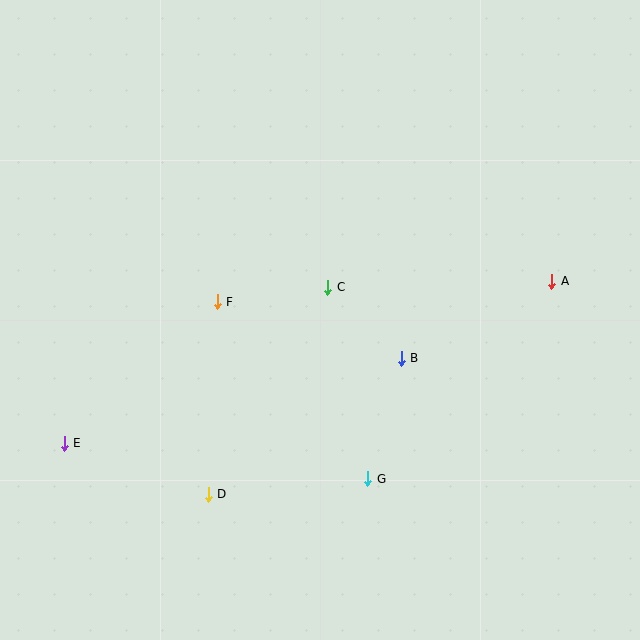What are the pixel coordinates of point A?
Point A is at (552, 281).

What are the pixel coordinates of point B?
Point B is at (401, 358).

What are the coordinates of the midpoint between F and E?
The midpoint between F and E is at (141, 372).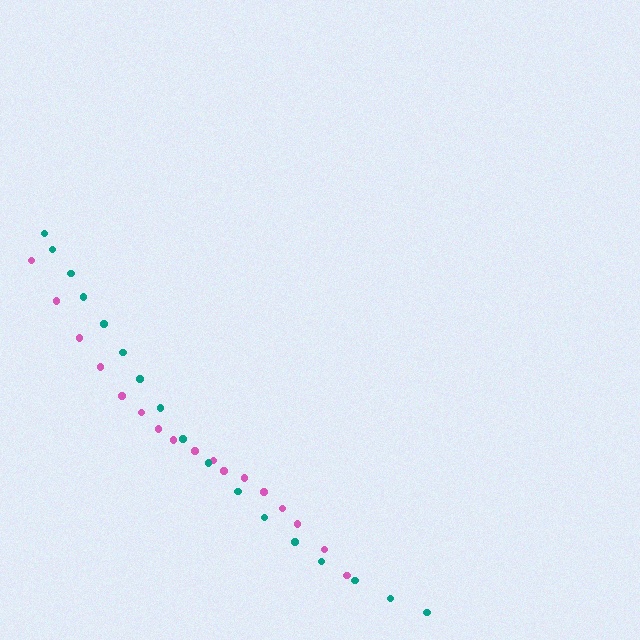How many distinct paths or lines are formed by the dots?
There are 2 distinct paths.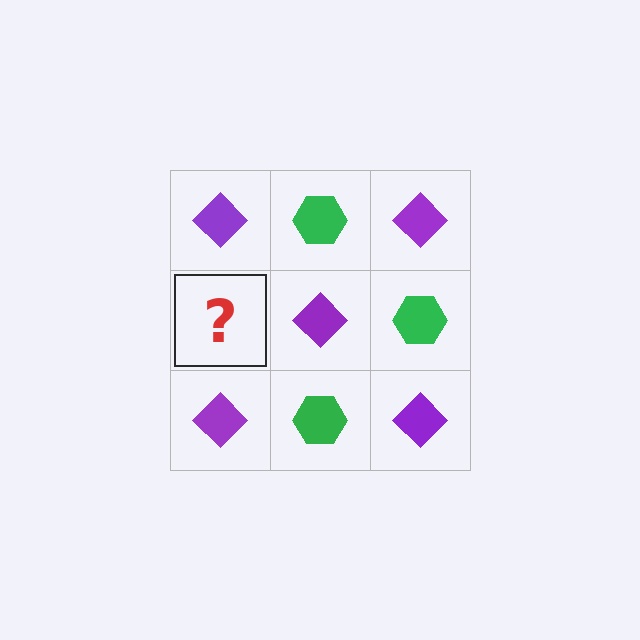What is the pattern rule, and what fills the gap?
The rule is that it alternates purple diamond and green hexagon in a checkerboard pattern. The gap should be filled with a green hexagon.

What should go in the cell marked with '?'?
The missing cell should contain a green hexagon.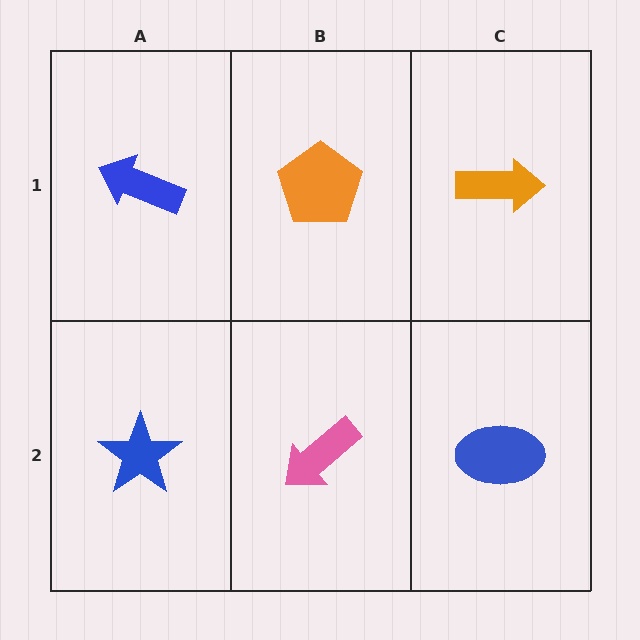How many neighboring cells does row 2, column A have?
2.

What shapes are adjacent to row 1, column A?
A blue star (row 2, column A), an orange pentagon (row 1, column B).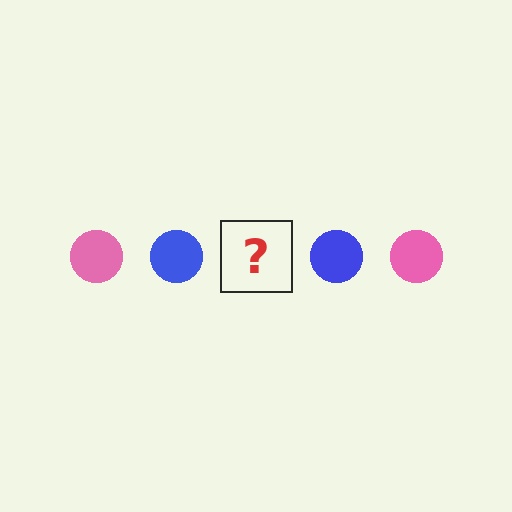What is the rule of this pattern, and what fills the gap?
The rule is that the pattern cycles through pink, blue circles. The gap should be filled with a pink circle.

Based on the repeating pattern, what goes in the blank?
The blank should be a pink circle.